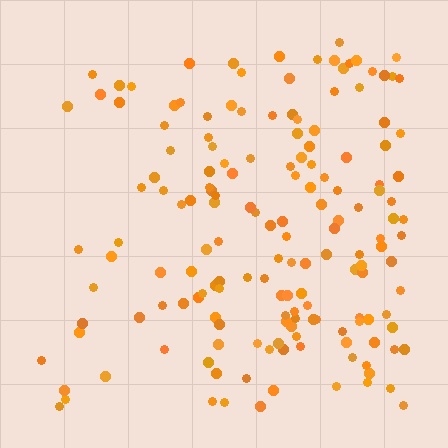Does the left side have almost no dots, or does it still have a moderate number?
Still a moderate number, just noticeably fewer than the right.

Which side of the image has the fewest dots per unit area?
The left.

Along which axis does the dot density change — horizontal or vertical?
Horizontal.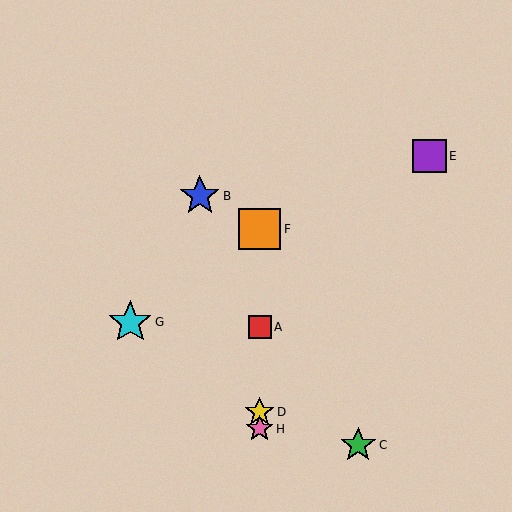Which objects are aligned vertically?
Objects A, D, F, H are aligned vertically.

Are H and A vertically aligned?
Yes, both are at x≈260.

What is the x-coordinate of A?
Object A is at x≈260.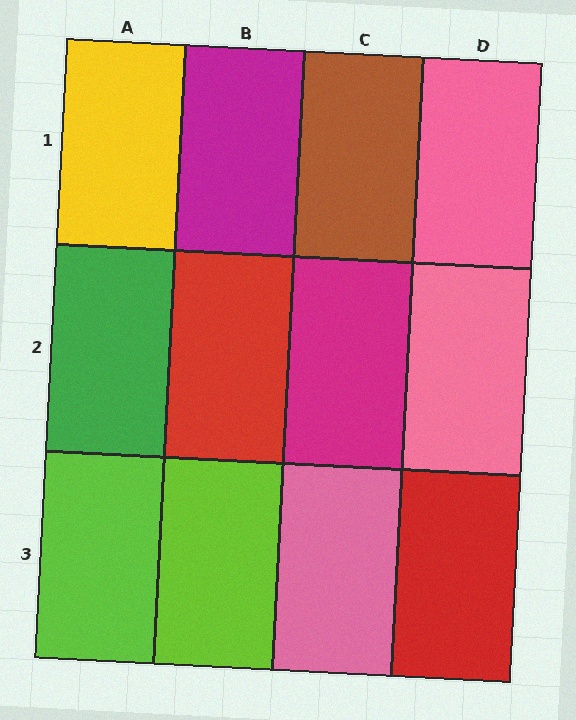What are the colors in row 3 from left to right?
Lime, lime, pink, red.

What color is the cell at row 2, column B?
Red.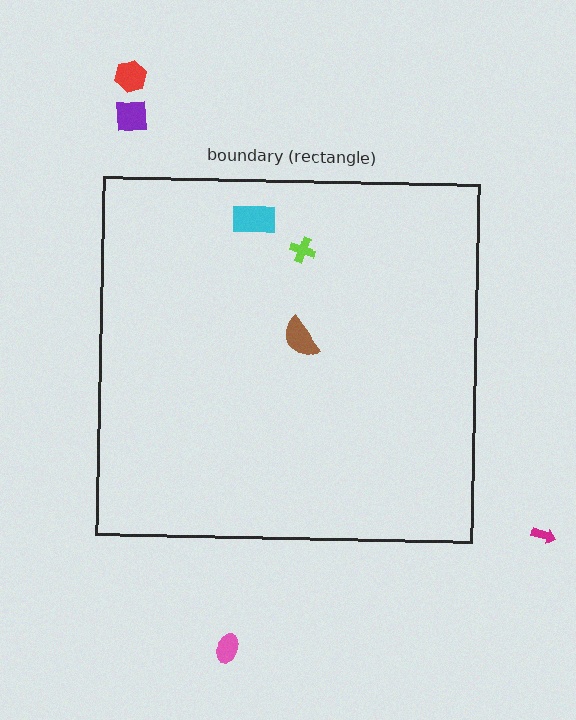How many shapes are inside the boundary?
3 inside, 4 outside.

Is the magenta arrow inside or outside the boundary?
Outside.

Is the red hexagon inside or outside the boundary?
Outside.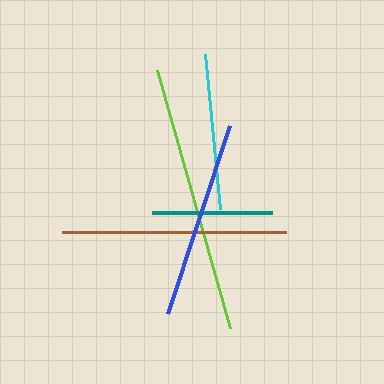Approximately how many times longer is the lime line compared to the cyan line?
The lime line is approximately 1.7 times the length of the cyan line.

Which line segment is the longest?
The lime line is the longest at approximately 269 pixels.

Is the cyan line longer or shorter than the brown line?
The brown line is longer than the cyan line.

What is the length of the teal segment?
The teal segment is approximately 120 pixels long.